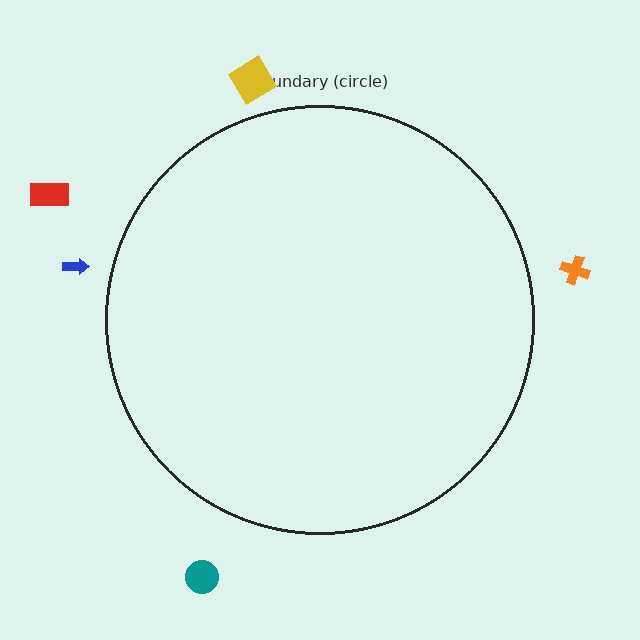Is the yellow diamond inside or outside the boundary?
Outside.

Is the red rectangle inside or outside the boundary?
Outside.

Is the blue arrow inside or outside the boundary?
Outside.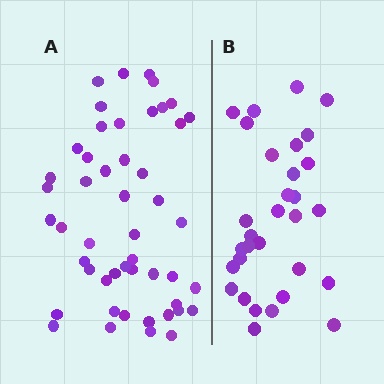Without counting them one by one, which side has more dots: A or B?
Region A (the left region) has more dots.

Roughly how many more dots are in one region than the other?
Region A has approximately 20 more dots than region B.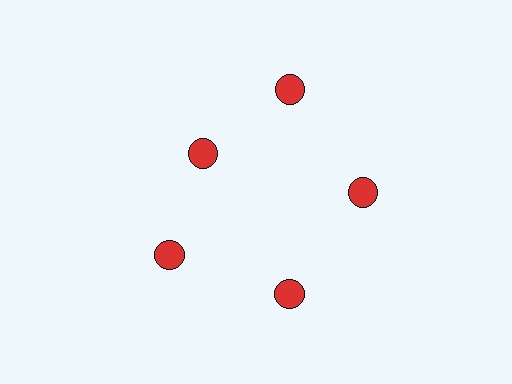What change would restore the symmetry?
The symmetry would be restored by moving it outward, back onto the ring so that all 5 circles sit at equal angles and equal distance from the center.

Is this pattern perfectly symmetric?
No. The 5 red circles are arranged in a ring, but one element near the 10 o'clock position is pulled inward toward the center, breaking the 5-fold rotational symmetry.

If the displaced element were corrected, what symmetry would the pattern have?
It would have 5-fold rotational symmetry — the pattern would map onto itself every 72 degrees.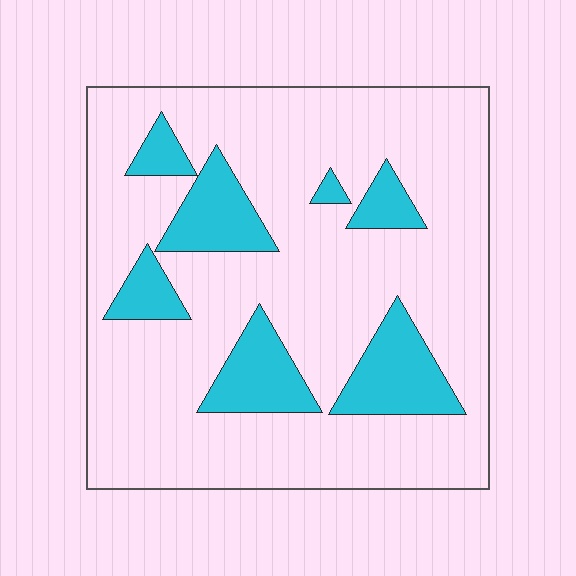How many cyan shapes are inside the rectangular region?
7.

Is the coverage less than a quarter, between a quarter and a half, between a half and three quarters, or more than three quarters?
Less than a quarter.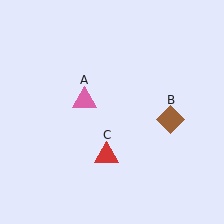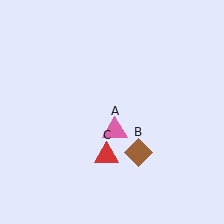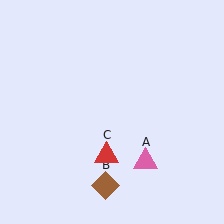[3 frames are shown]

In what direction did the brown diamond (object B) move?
The brown diamond (object B) moved down and to the left.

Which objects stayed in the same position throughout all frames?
Red triangle (object C) remained stationary.